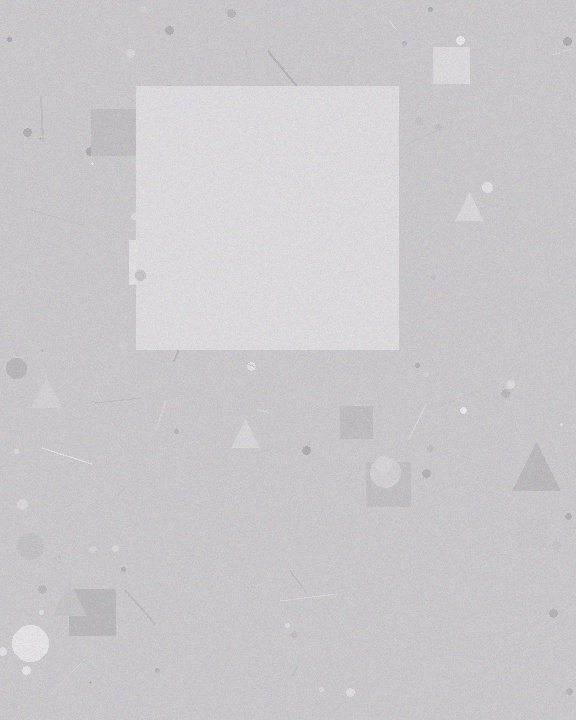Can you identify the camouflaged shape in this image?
The camouflaged shape is a square.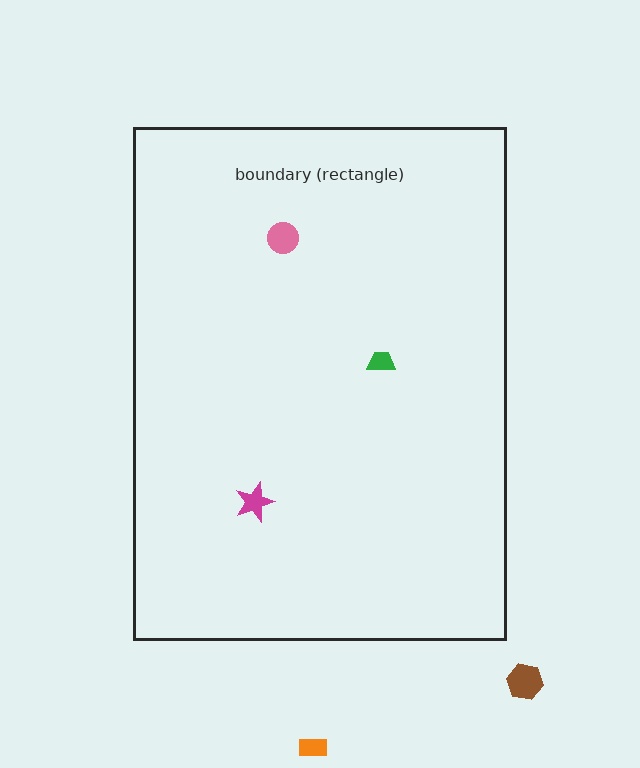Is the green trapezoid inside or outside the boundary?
Inside.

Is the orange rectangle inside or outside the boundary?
Outside.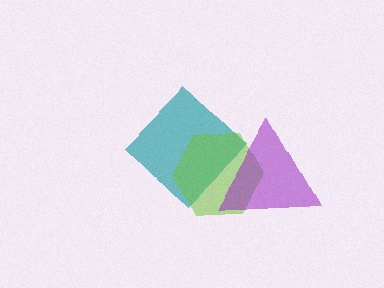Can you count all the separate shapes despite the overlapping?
Yes, there are 3 separate shapes.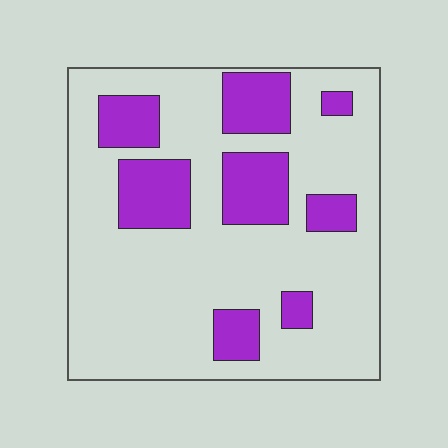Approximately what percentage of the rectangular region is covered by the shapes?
Approximately 25%.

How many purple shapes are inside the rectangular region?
8.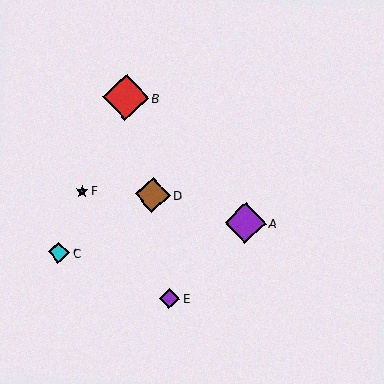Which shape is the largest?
The red diamond (labeled B) is the largest.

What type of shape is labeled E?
Shape E is a purple diamond.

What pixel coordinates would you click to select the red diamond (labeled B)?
Click at (126, 97) to select the red diamond B.